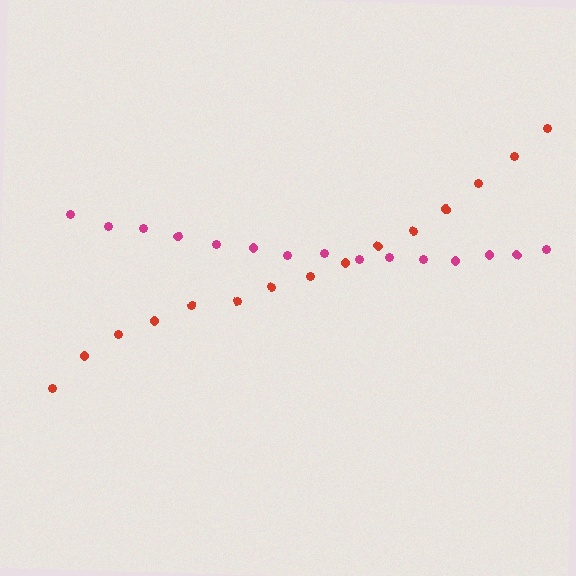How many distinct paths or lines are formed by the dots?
There are 2 distinct paths.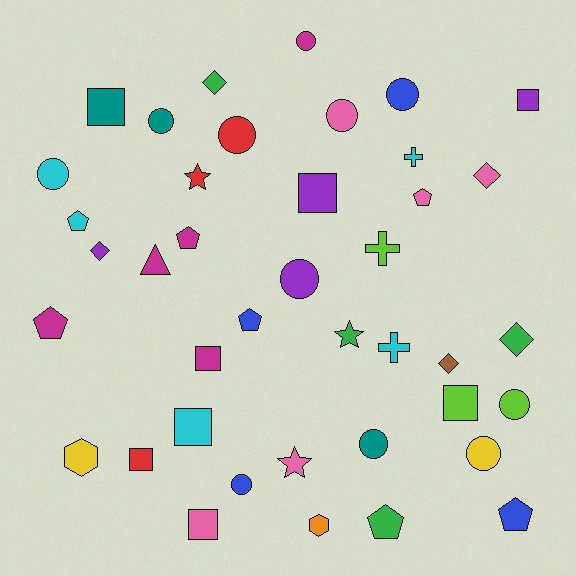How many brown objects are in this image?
There is 1 brown object.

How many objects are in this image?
There are 40 objects.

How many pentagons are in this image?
There are 7 pentagons.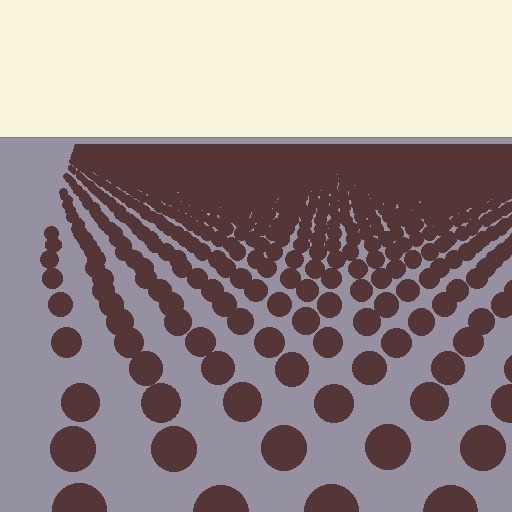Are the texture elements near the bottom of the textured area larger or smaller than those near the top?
Larger. Near the bottom, elements are closer to the viewer and appear at a bigger on-screen size.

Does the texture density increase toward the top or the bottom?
Density increases toward the top.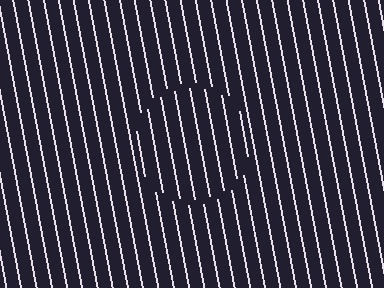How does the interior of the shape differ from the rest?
The interior of the shape contains the same grating, shifted by half a period — the contour is defined by the phase discontinuity where line-ends from the inner and outer gratings abut.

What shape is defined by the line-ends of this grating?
An illusory circle. The interior of the shape contains the same grating, shifted by half a period — the contour is defined by the phase discontinuity where line-ends from the inner and outer gratings abut.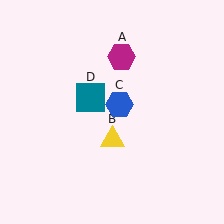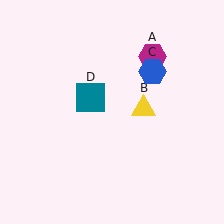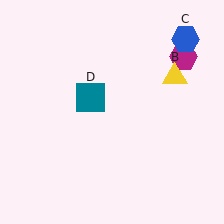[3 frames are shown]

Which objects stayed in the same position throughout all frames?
Teal square (object D) remained stationary.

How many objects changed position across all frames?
3 objects changed position: magenta hexagon (object A), yellow triangle (object B), blue hexagon (object C).